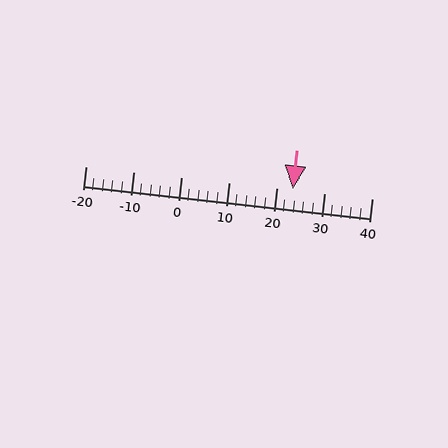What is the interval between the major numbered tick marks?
The major tick marks are spaced 10 units apart.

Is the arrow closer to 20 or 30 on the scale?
The arrow is closer to 20.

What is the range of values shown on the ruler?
The ruler shows values from -20 to 40.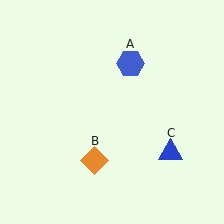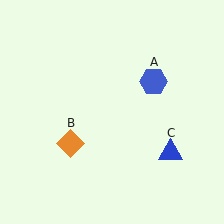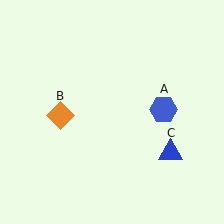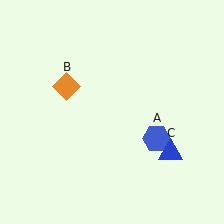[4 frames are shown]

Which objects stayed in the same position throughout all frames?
Blue triangle (object C) remained stationary.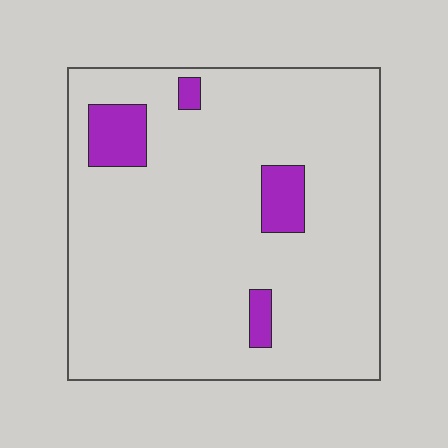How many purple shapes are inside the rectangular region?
4.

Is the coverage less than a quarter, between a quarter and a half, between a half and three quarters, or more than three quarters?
Less than a quarter.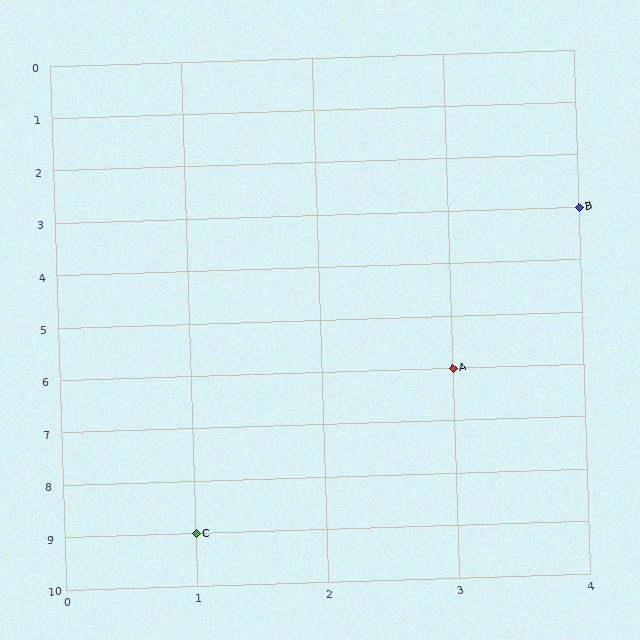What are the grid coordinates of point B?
Point B is at grid coordinates (4, 3).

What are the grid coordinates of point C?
Point C is at grid coordinates (1, 9).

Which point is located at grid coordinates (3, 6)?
Point A is at (3, 6).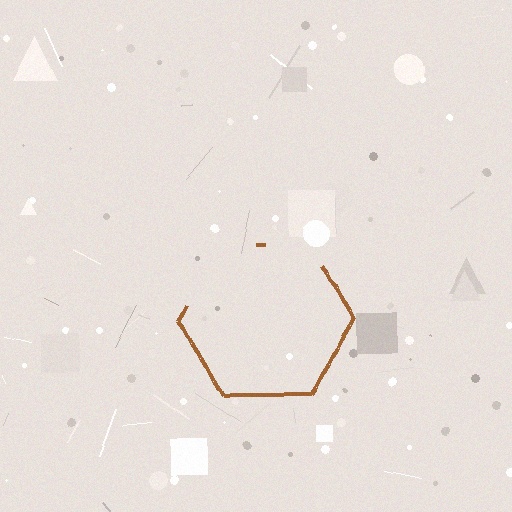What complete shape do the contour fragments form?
The contour fragments form a hexagon.